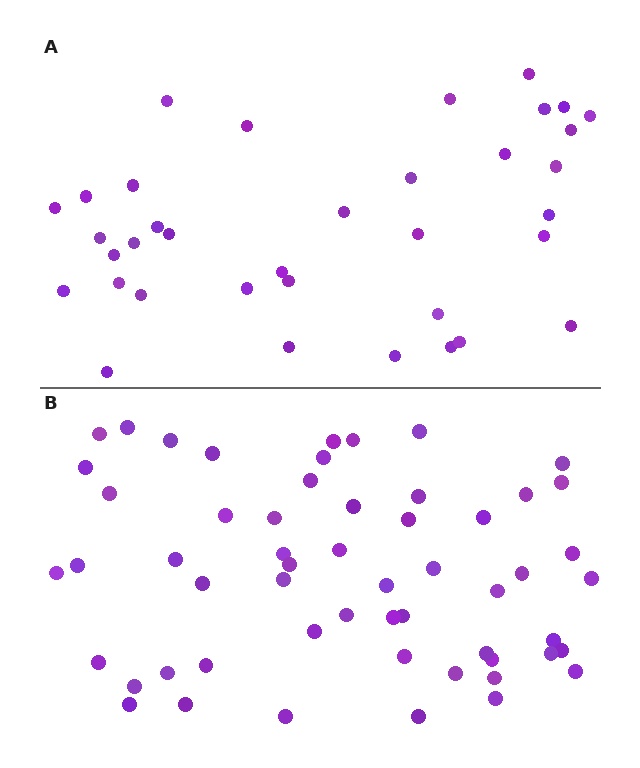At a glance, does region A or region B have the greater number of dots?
Region B (the bottom region) has more dots.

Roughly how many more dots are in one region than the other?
Region B has approximately 20 more dots than region A.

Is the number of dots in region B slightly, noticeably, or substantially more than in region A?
Region B has substantially more. The ratio is roughly 1.6 to 1.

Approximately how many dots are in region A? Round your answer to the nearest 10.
About 40 dots. (The exact count is 36, which rounds to 40.)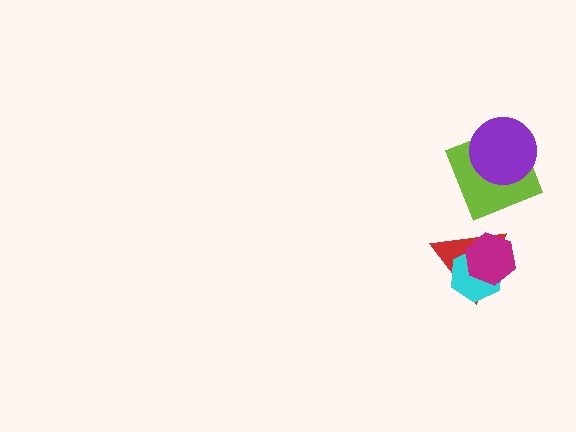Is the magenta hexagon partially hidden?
No, no other shape covers it.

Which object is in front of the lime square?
The purple circle is in front of the lime square.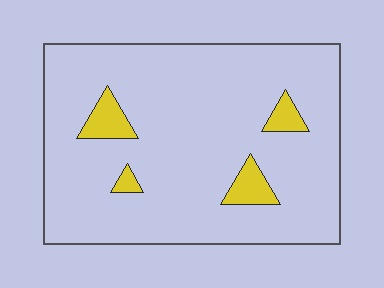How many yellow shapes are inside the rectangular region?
4.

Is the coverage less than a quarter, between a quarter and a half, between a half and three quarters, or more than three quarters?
Less than a quarter.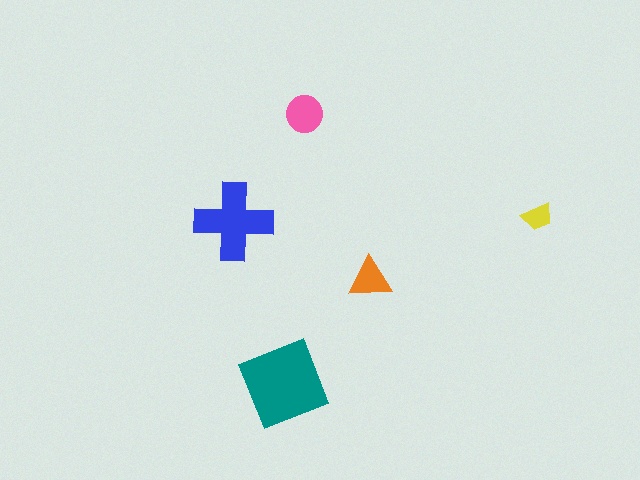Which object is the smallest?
The yellow trapezoid.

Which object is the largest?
The teal diamond.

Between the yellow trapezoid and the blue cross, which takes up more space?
The blue cross.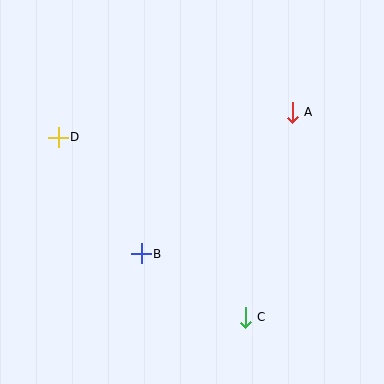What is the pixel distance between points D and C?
The distance between D and C is 260 pixels.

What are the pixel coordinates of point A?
Point A is at (292, 113).